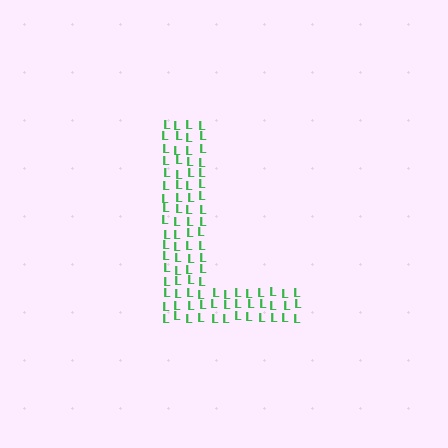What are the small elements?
The small elements are letter L's.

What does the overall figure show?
The overall figure shows the letter L.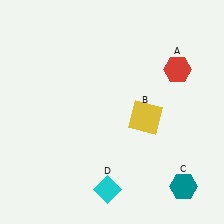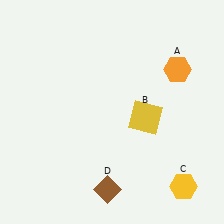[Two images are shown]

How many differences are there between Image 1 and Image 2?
There are 3 differences between the two images.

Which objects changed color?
A changed from red to orange. C changed from teal to yellow. D changed from cyan to brown.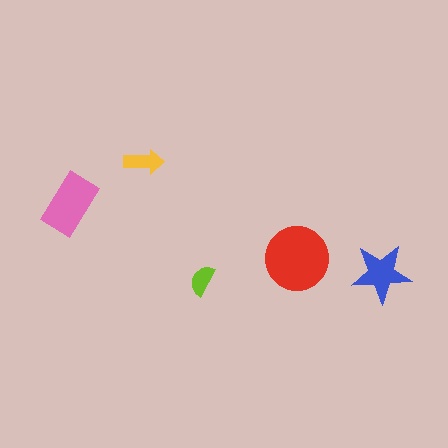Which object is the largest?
The red circle.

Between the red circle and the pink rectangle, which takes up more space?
The red circle.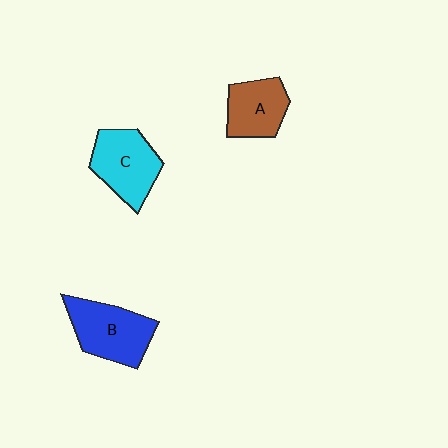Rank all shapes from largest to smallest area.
From largest to smallest: B (blue), C (cyan), A (brown).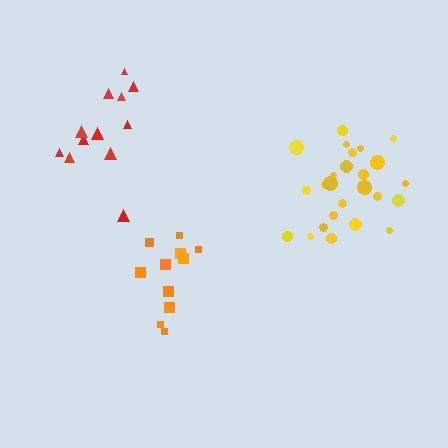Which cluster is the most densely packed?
Yellow.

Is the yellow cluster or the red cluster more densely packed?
Yellow.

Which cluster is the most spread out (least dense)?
Red.